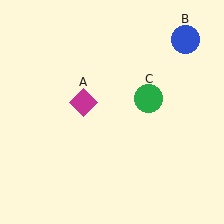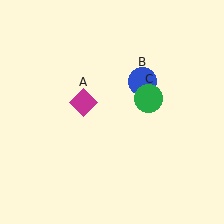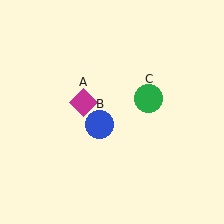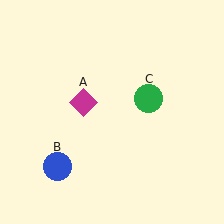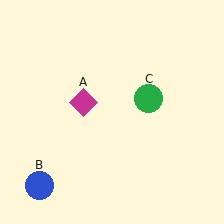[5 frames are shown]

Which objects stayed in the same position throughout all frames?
Magenta diamond (object A) and green circle (object C) remained stationary.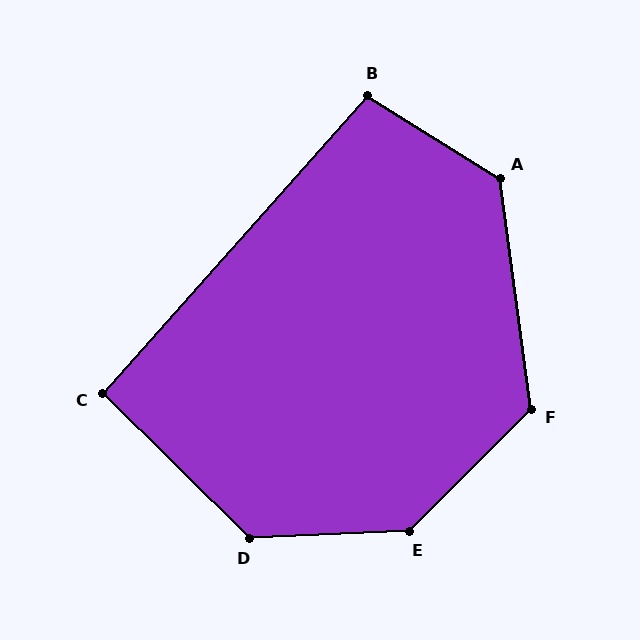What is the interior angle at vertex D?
Approximately 133 degrees (obtuse).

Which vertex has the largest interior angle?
E, at approximately 138 degrees.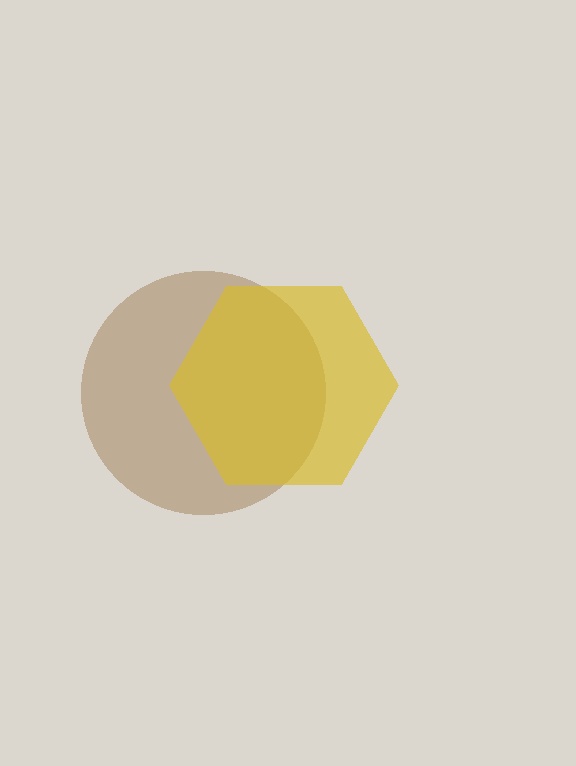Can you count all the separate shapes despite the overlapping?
Yes, there are 2 separate shapes.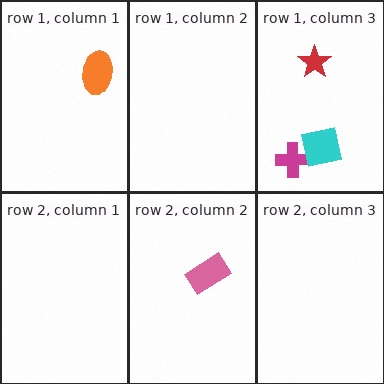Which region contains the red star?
The row 1, column 3 region.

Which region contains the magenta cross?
The row 1, column 3 region.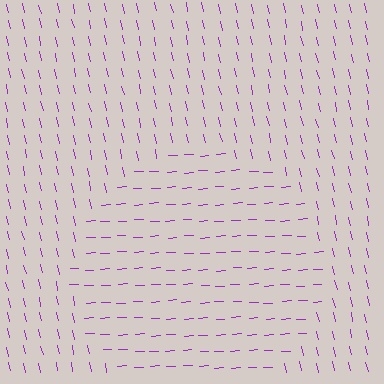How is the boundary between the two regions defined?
The boundary is defined purely by a change in line orientation (approximately 80 degrees difference). All lines are the same color and thickness.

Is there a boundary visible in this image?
Yes, there is a texture boundary formed by a change in line orientation.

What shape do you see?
I see a circle.